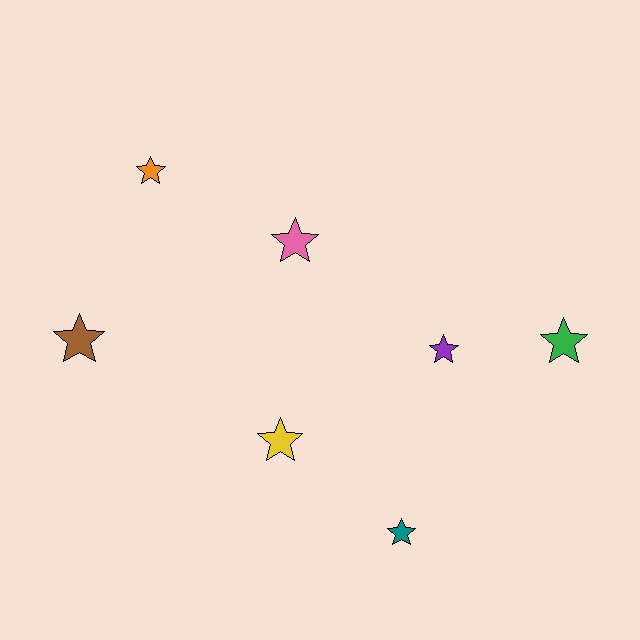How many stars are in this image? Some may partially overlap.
There are 7 stars.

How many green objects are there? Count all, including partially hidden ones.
There is 1 green object.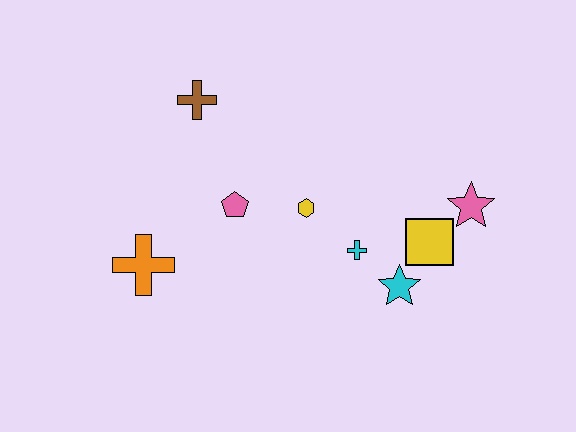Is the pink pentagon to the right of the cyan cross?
No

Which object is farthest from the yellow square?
The orange cross is farthest from the yellow square.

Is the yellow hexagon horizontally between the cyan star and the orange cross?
Yes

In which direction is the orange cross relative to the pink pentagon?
The orange cross is to the left of the pink pentagon.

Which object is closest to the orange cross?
The pink pentagon is closest to the orange cross.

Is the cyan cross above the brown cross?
No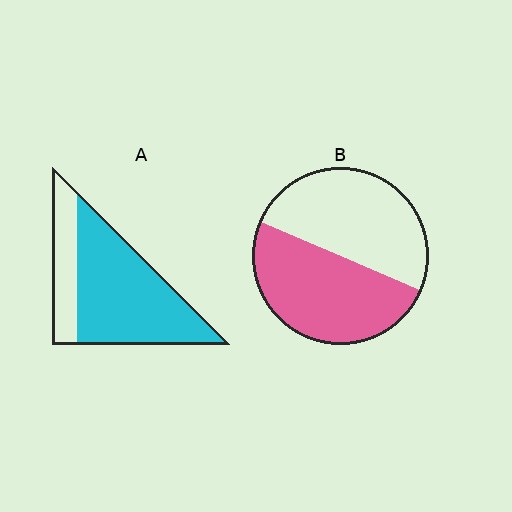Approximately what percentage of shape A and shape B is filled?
A is approximately 75% and B is approximately 50%.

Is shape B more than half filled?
Roughly half.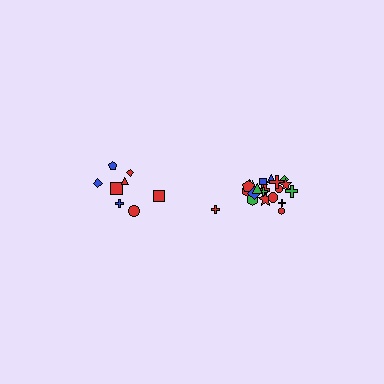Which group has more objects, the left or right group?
The right group.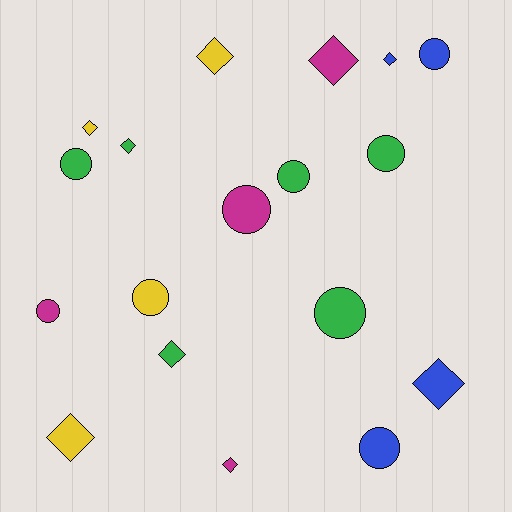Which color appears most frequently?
Green, with 6 objects.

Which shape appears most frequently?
Circle, with 9 objects.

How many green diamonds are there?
There are 2 green diamonds.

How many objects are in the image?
There are 18 objects.